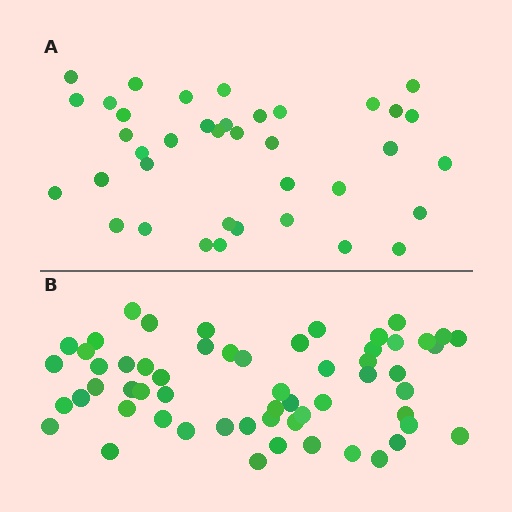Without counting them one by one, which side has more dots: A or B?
Region B (the bottom region) has more dots.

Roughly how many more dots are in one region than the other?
Region B has approximately 20 more dots than region A.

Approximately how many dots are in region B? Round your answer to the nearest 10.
About 60 dots. (The exact count is 58, which rounds to 60.)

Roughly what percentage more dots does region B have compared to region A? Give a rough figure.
About 55% more.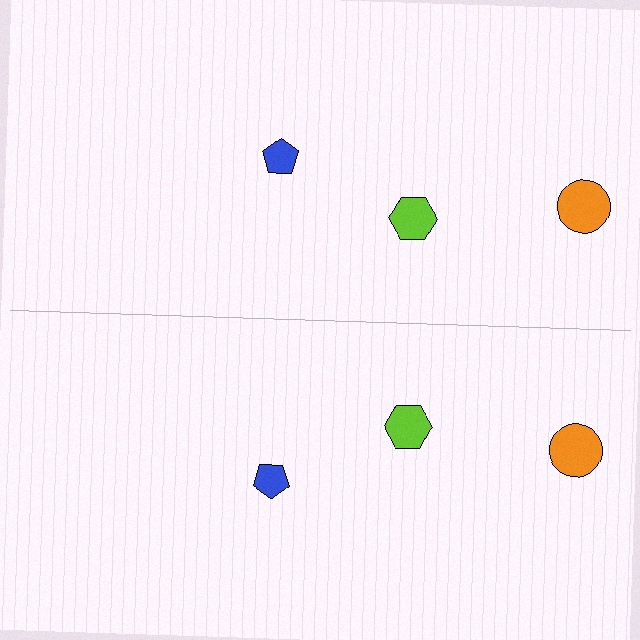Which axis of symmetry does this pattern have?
The pattern has a horizontal axis of symmetry running through the center of the image.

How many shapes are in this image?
There are 6 shapes in this image.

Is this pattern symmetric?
Yes, this pattern has bilateral (reflection) symmetry.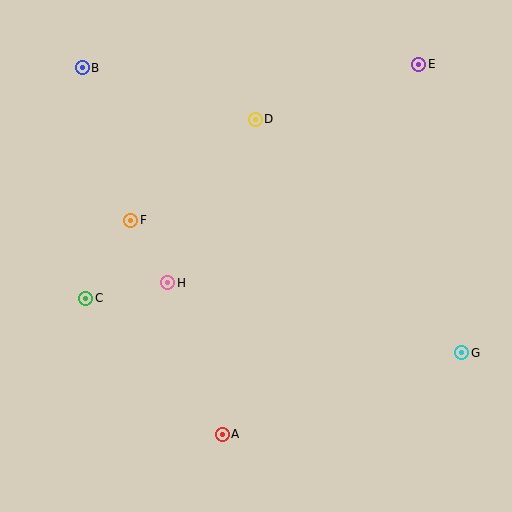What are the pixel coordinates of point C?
Point C is at (86, 298).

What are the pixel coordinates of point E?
Point E is at (419, 64).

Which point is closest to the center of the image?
Point H at (168, 283) is closest to the center.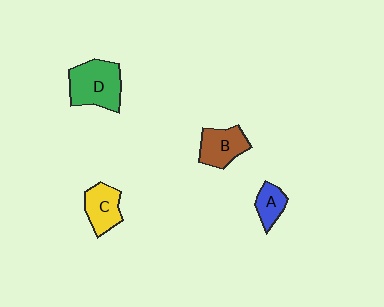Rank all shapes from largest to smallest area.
From largest to smallest: D (green), B (brown), C (yellow), A (blue).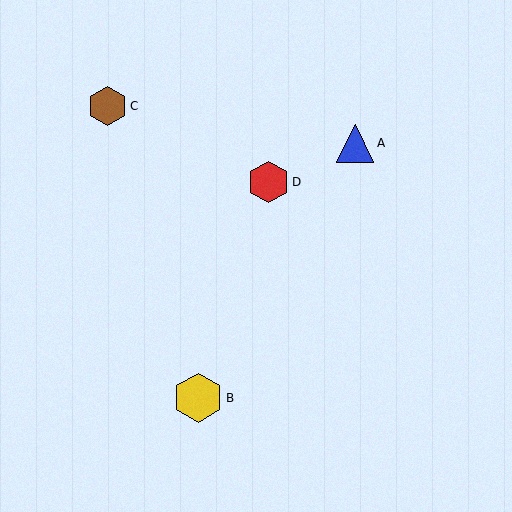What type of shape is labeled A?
Shape A is a blue triangle.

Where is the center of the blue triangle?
The center of the blue triangle is at (355, 143).